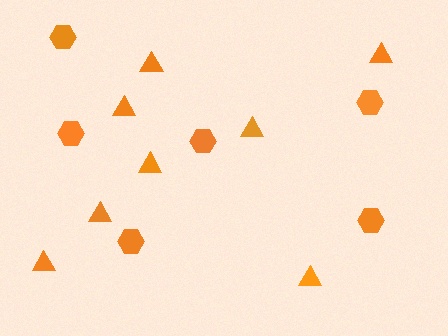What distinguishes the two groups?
There are 2 groups: one group of hexagons (6) and one group of triangles (8).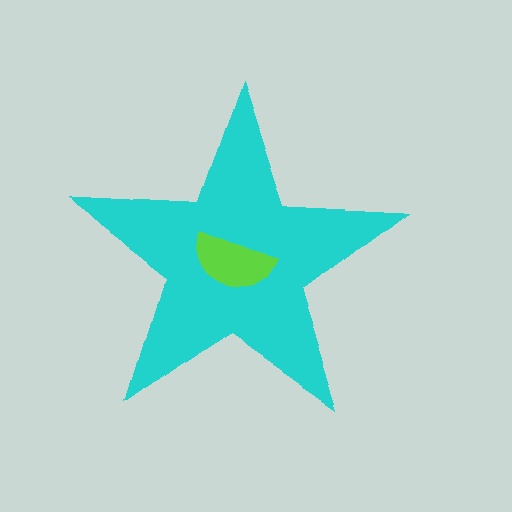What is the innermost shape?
The lime semicircle.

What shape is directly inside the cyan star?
The lime semicircle.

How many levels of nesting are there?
2.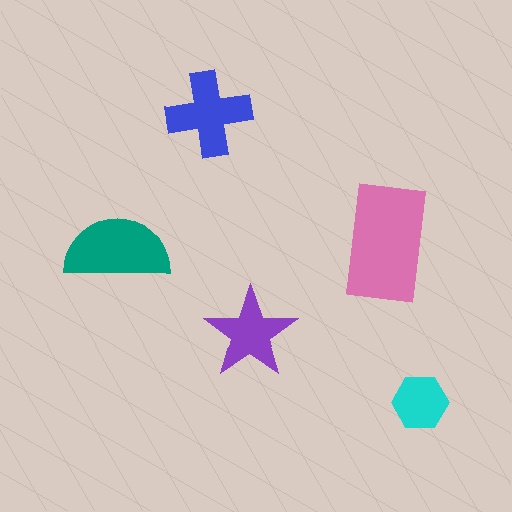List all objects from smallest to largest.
The cyan hexagon, the purple star, the blue cross, the teal semicircle, the pink rectangle.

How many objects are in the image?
There are 5 objects in the image.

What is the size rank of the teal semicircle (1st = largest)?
2nd.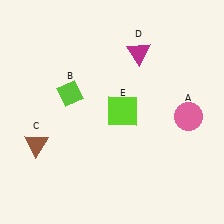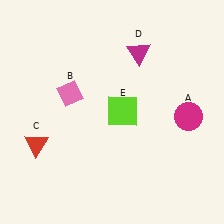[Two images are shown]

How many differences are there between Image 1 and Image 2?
There are 3 differences between the two images.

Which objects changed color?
A changed from pink to magenta. B changed from lime to pink. C changed from brown to red.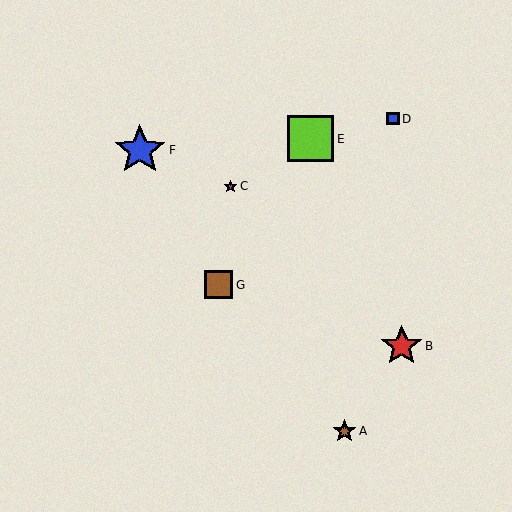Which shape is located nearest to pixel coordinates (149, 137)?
The blue star (labeled F) at (140, 150) is nearest to that location.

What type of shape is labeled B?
Shape B is a red star.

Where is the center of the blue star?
The center of the blue star is at (140, 150).